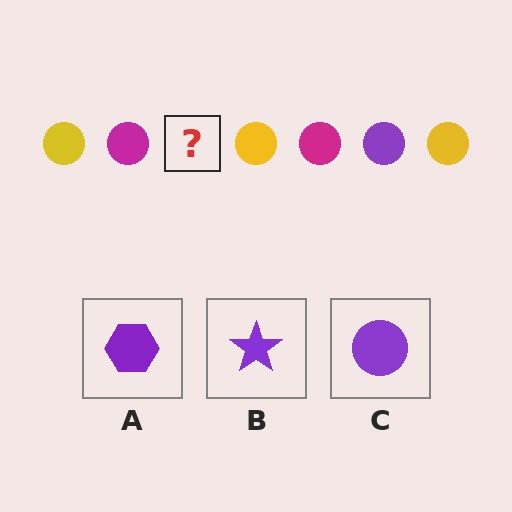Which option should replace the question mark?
Option C.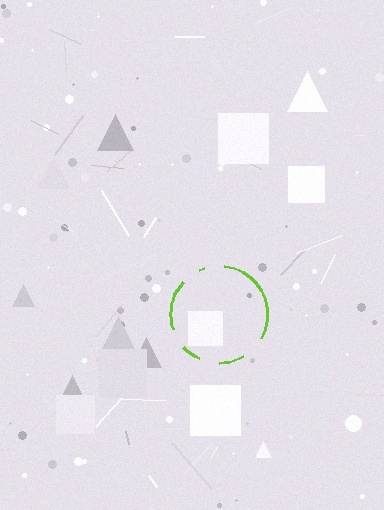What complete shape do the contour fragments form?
The contour fragments form a circle.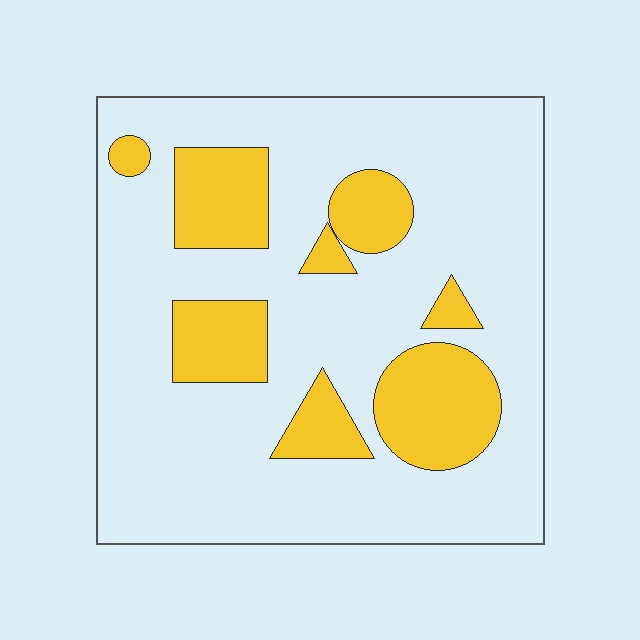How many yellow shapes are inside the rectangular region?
8.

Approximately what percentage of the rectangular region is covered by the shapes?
Approximately 25%.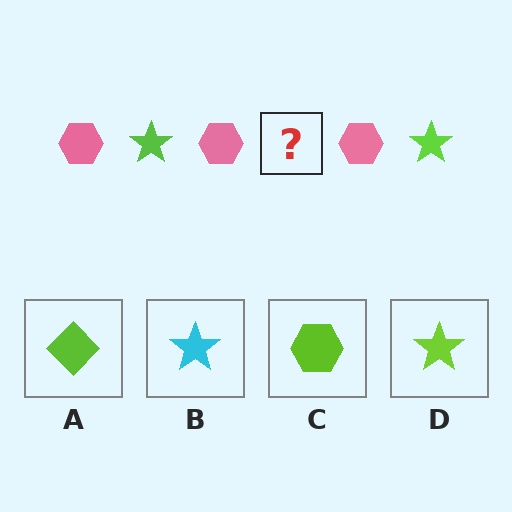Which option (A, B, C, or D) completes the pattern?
D.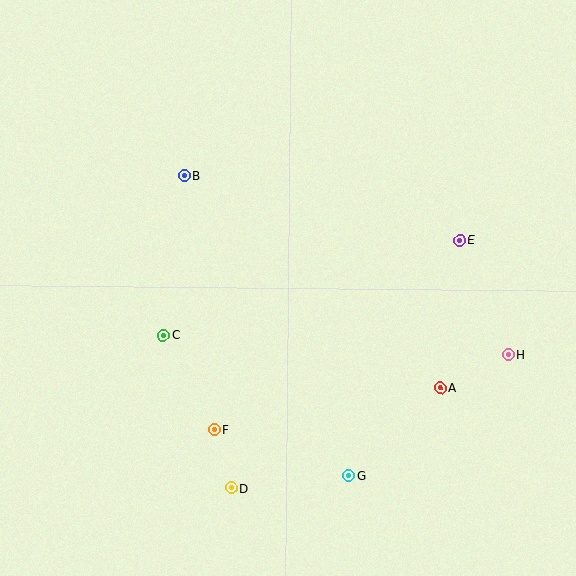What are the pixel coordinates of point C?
Point C is at (163, 335).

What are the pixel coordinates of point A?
Point A is at (440, 388).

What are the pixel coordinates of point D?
Point D is at (231, 488).